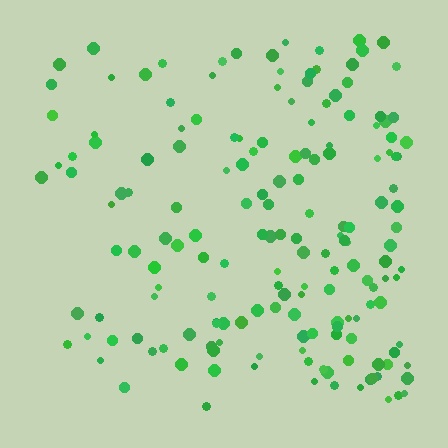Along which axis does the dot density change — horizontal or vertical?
Horizontal.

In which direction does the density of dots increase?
From left to right, with the right side densest.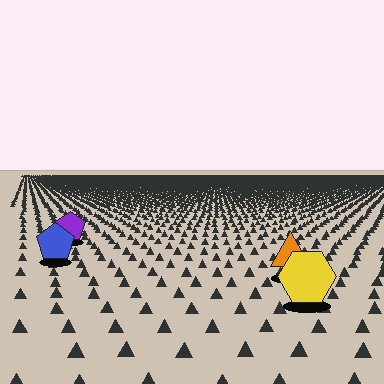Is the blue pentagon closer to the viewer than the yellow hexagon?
No. The yellow hexagon is closer — you can tell from the texture gradient: the ground texture is coarser near it.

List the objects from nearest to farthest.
From nearest to farthest: the yellow hexagon, the orange triangle, the blue pentagon, the purple pentagon.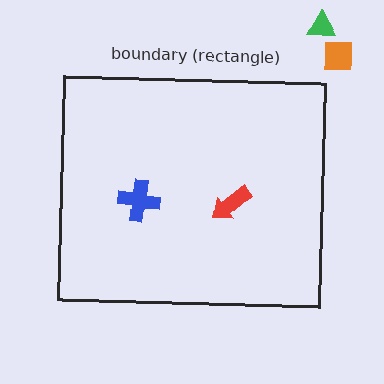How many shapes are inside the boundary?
2 inside, 2 outside.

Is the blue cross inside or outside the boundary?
Inside.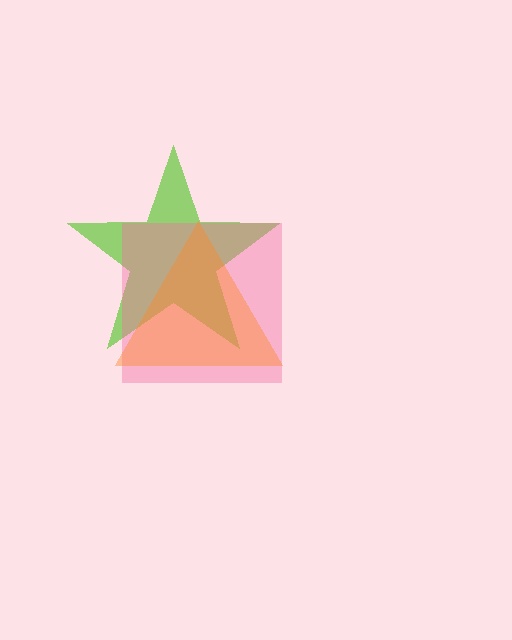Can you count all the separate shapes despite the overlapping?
Yes, there are 3 separate shapes.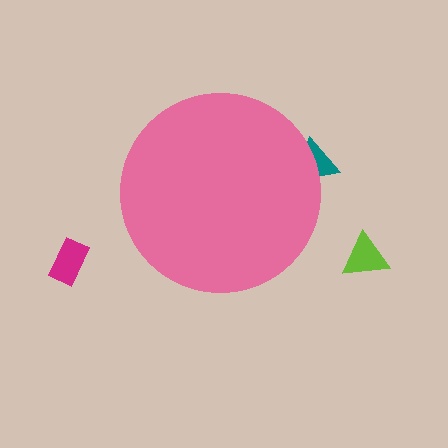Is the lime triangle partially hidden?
No, the lime triangle is fully visible.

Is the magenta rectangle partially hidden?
No, the magenta rectangle is fully visible.